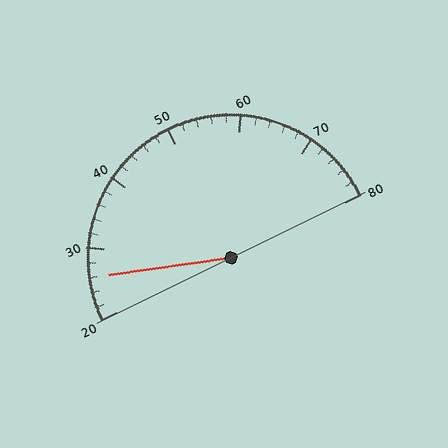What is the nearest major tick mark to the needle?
The nearest major tick mark is 30.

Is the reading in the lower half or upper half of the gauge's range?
The reading is in the lower half of the range (20 to 80).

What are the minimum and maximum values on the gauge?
The gauge ranges from 20 to 80.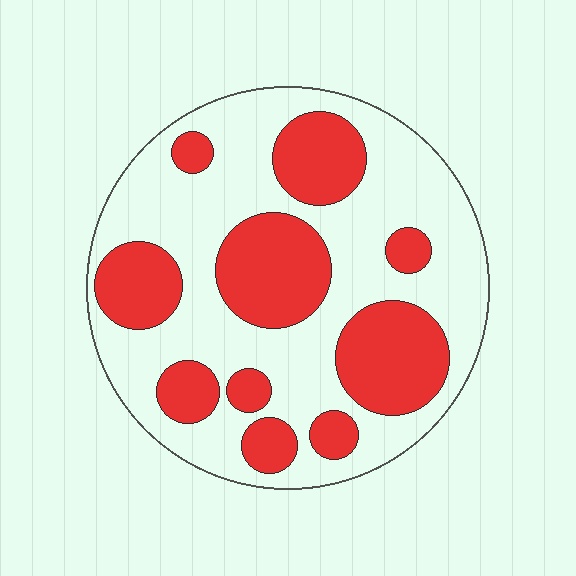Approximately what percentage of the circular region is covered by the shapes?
Approximately 35%.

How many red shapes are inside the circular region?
10.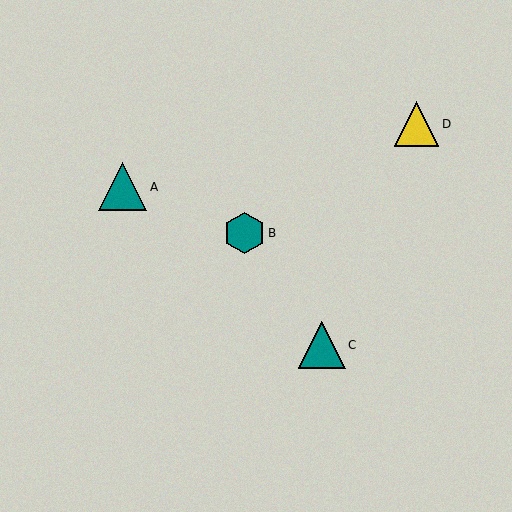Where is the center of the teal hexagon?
The center of the teal hexagon is at (245, 233).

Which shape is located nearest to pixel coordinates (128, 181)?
The teal triangle (labeled A) at (122, 187) is nearest to that location.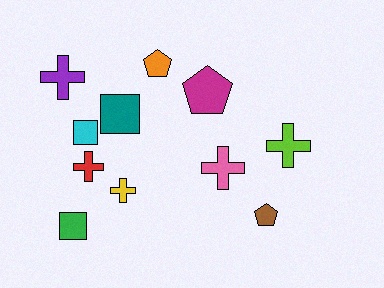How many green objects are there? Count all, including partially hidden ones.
There is 1 green object.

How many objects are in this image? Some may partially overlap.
There are 11 objects.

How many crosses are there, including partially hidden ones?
There are 5 crosses.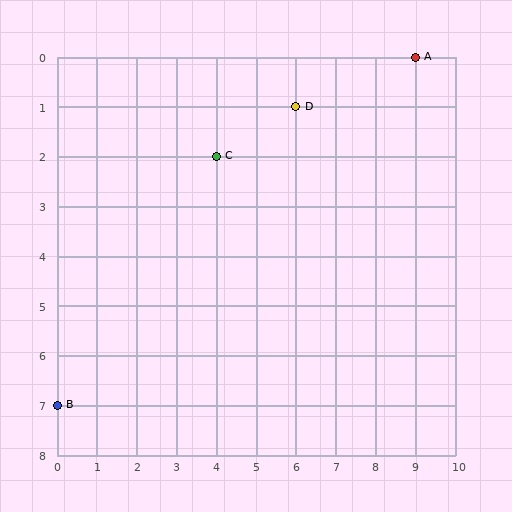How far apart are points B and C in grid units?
Points B and C are 4 columns and 5 rows apart (about 6.4 grid units diagonally).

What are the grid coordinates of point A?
Point A is at grid coordinates (9, 0).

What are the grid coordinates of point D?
Point D is at grid coordinates (6, 1).